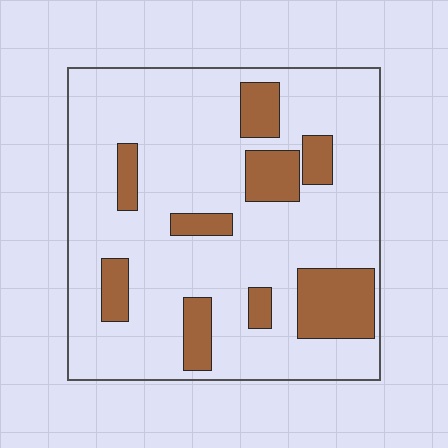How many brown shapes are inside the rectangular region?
9.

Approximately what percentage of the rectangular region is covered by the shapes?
Approximately 20%.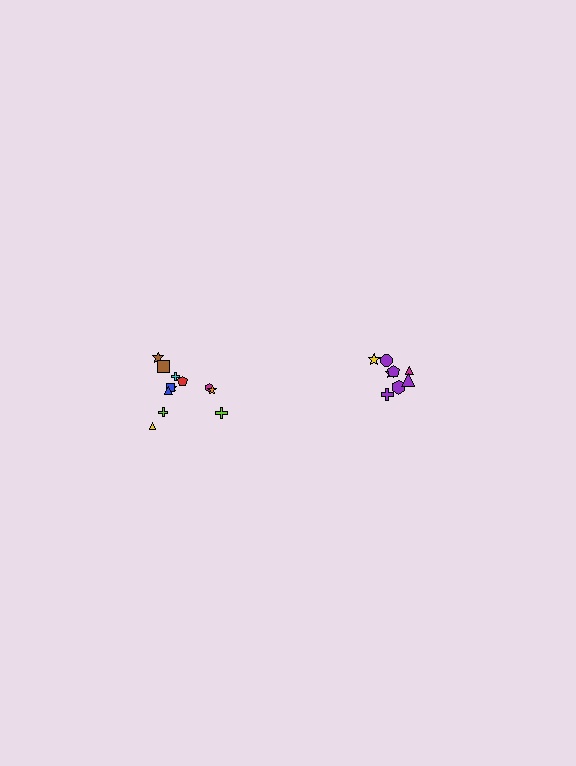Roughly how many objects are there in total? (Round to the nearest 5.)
Roughly 20 objects in total.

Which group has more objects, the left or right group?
The left group.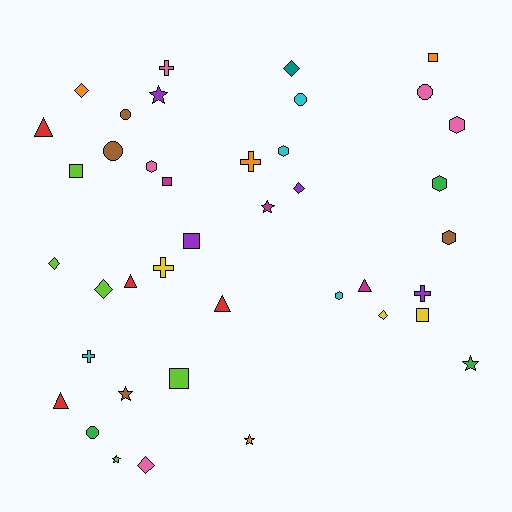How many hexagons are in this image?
There are 6 hexagons.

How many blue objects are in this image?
There are no blue objects.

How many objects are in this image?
There are 40 objects.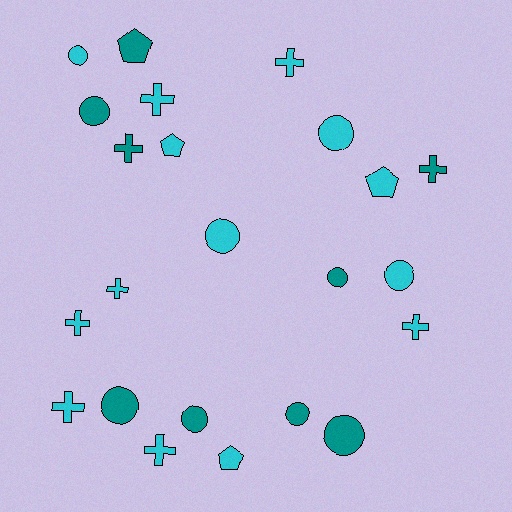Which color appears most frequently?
Cyan, with 14 objects.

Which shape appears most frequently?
Circle, with 10 objects.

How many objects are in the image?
There are 23 objects.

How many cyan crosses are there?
There are 7 cyan crosses.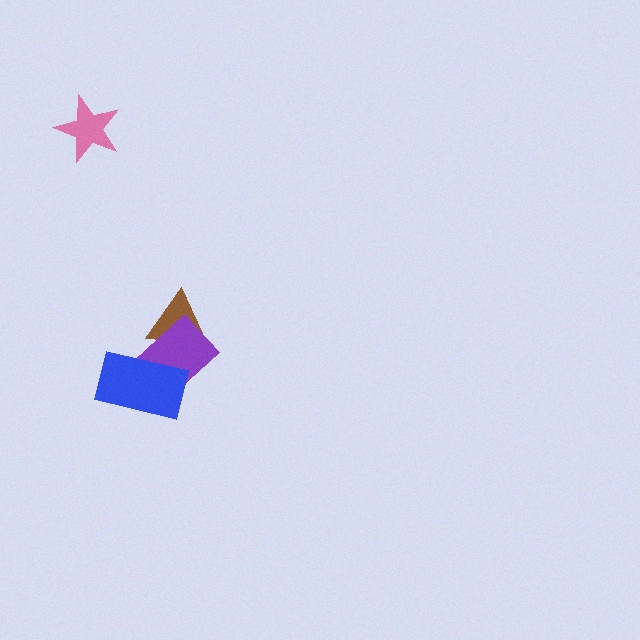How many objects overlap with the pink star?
0 objects overlap with the pink star.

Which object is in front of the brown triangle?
The purple rectangle is in front of the brown triangle.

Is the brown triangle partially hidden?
Yes, it is partially covered by another shape.